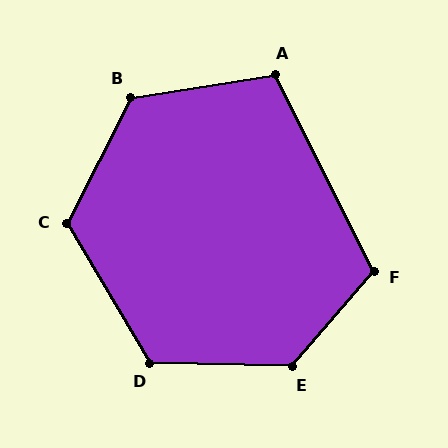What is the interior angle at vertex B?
Approximately 126 degrees (obtuse).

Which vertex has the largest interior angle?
E, at approximately 130 degrees.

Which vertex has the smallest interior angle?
A, at approximately 108 degrees.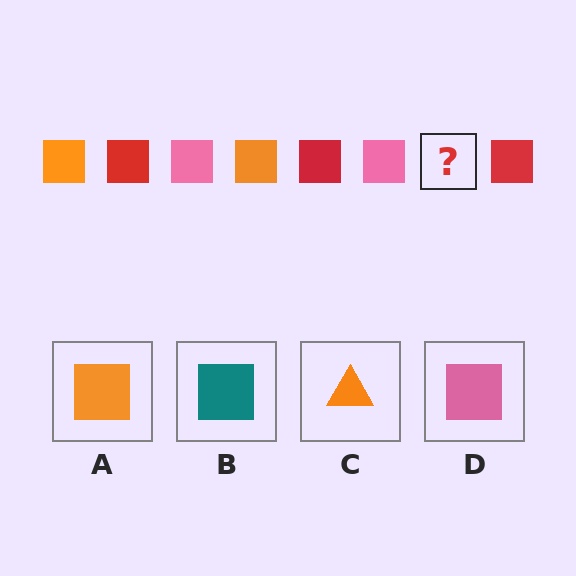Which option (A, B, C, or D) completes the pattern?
A.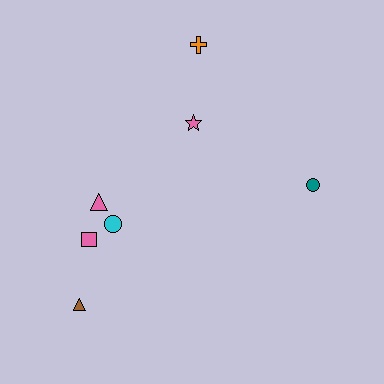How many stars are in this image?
There is 1 star.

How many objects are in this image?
There are 7 objects.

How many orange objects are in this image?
There is 1 orange object.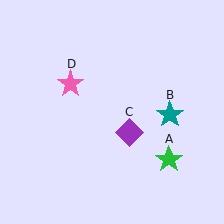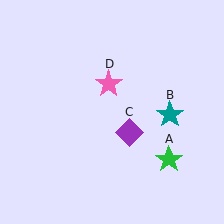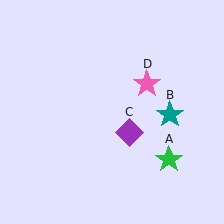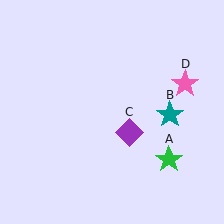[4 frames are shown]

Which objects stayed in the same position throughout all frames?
Green star (object A) and teal star (object B) and purple diamond (object C) remained stationary.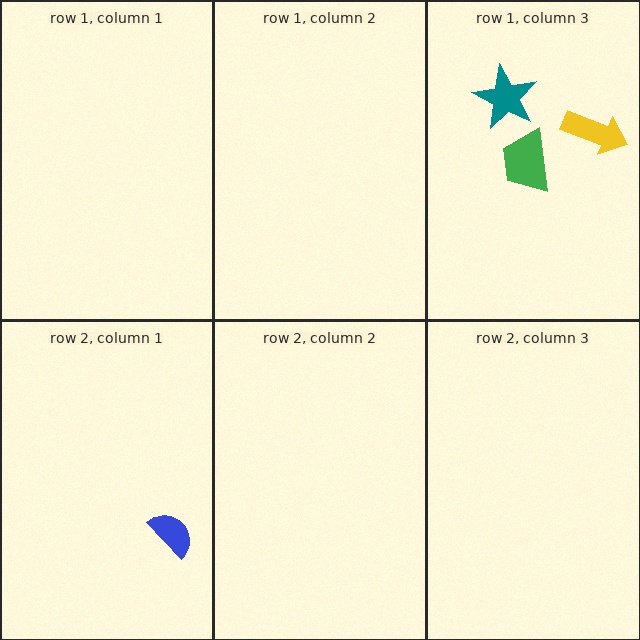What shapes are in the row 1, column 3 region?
The yellow arrow, the green trapezoid, the teal star.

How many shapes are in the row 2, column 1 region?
1.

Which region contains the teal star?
The row 1, column 3 region.